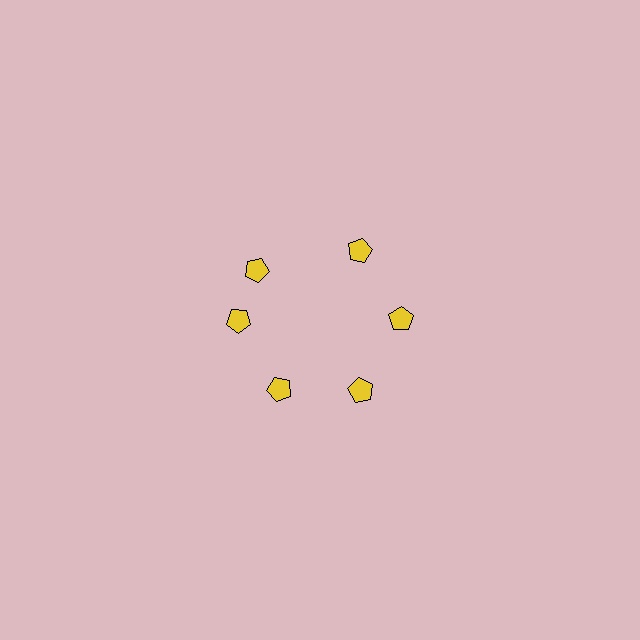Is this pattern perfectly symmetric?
No. The 6 yellow pentagons are arranged in a ring, but one element near the 11 o'clock position is rotated out of alignment along the ring, breaking the 6-fold rotational symmetry.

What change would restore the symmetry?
The symmetry would be restored by rotating it back into even spacing with its neighbors so that all 6 pentagons sit at equal angles and equal distance from the center.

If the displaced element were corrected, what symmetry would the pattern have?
It would have 6-fold rotational symmetry — the pattern would map onto itself every 60 degrees.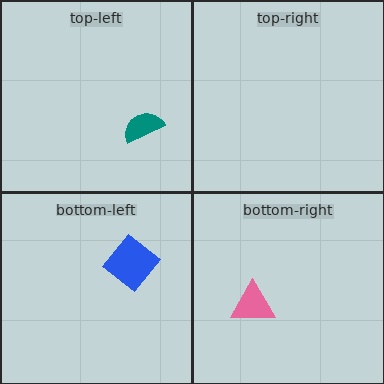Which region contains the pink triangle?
The bottom-right region.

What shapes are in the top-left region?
The teal semicircle.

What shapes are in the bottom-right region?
The pink triangle.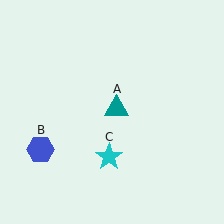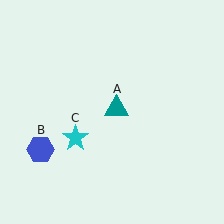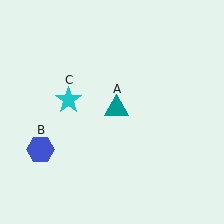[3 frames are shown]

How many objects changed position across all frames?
1 object changed position: cyan star (object C).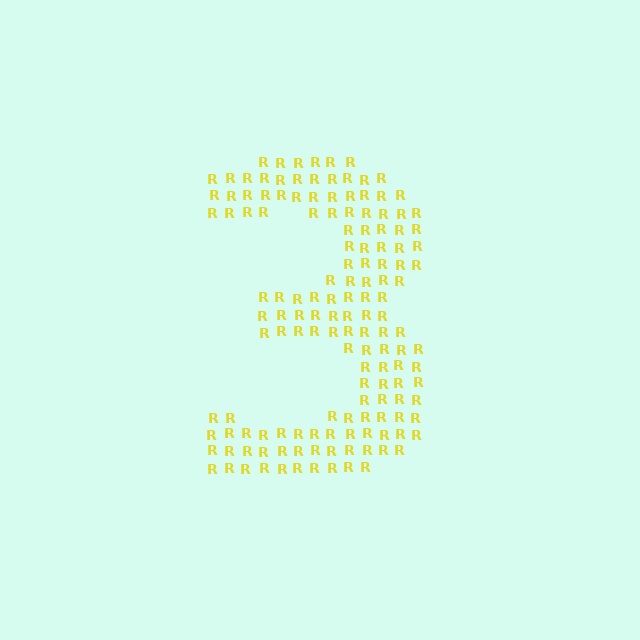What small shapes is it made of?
It is made of small letter R's.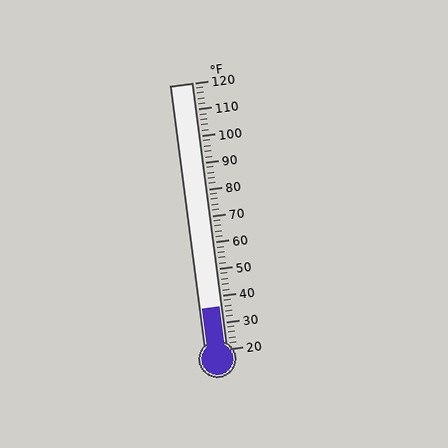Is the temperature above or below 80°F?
The temperature is below 80°F.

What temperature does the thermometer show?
The thermometer shows approximately 36°F.